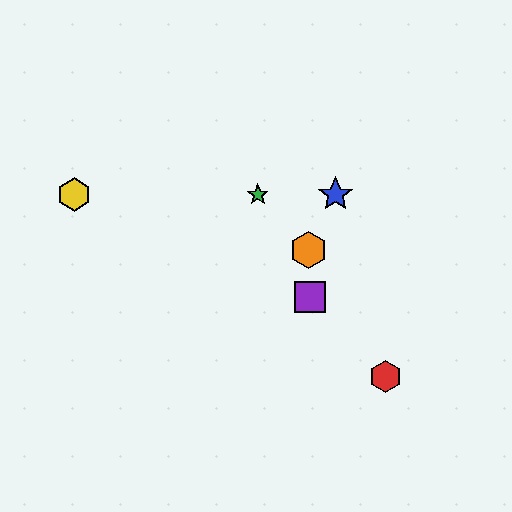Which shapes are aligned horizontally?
The blue star, the green star, the yellow hexagon are aligned horizontally.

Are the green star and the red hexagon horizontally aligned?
No, the green star is at y≈195 and the red hexagon is at y≈377.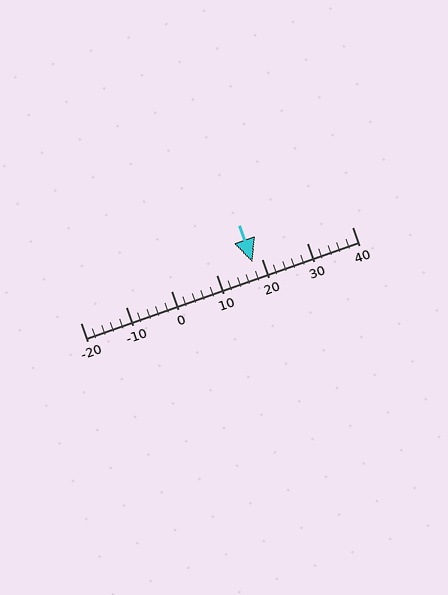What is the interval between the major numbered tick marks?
The major tick marks are spaced 10 units apart.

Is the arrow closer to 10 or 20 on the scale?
The arrow is closer to 20.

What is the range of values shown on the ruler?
The ruler shows values from -20 to 40.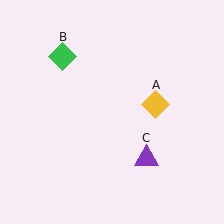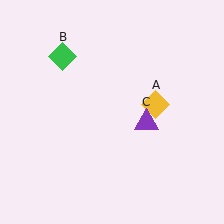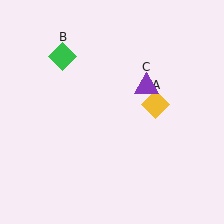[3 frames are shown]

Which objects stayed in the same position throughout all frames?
Yellow diamond (object A) and green diamond (object B) remained stationary.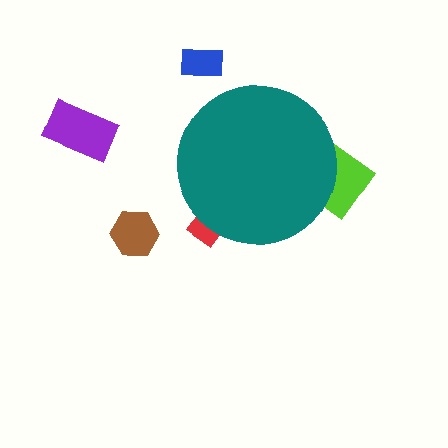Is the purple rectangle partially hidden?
No, the purple rectangle is fully visible.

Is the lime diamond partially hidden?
Yes, the lime diamond is partially hidden behind the teal circle.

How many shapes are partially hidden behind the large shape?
2 shapes are partially hidden.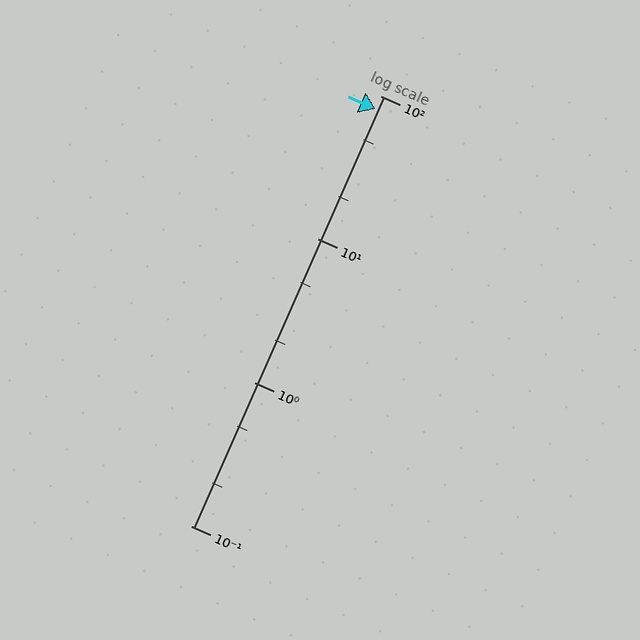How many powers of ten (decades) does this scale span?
The scale spans 3 decades, from 0.1 to 100.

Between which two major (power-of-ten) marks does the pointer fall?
The pointer is between 10 and 100.